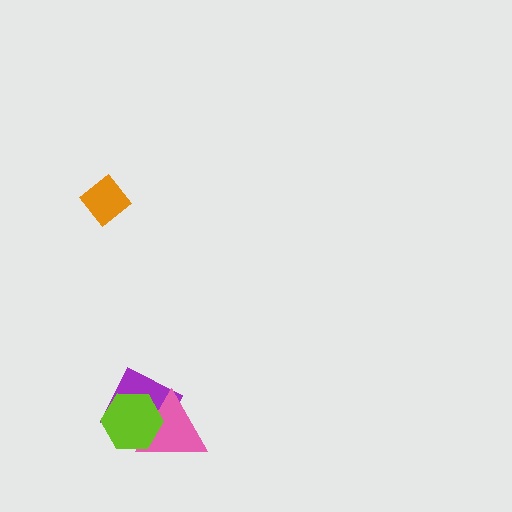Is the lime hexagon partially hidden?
No, no other shape covers it.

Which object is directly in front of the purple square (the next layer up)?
The pink triangle is directly in front of the purple square.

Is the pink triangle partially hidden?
Yes, it is partially covered by another shape.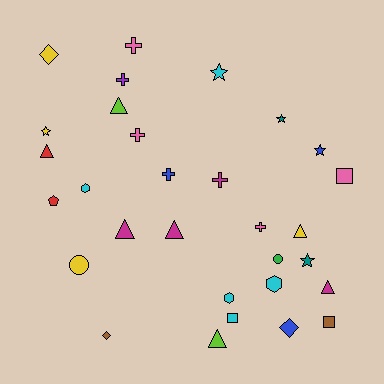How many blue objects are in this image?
There are 3 blue objects.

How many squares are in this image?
There are 3 squares.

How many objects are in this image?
There are 30 objects.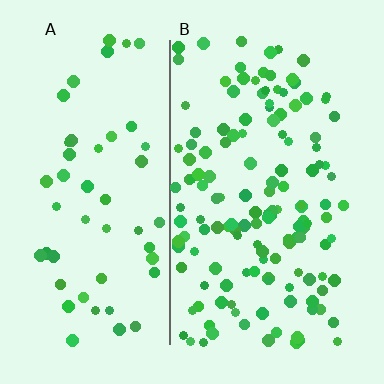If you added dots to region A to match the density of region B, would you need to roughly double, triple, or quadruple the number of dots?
Approximately triple.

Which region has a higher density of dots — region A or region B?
B (the right).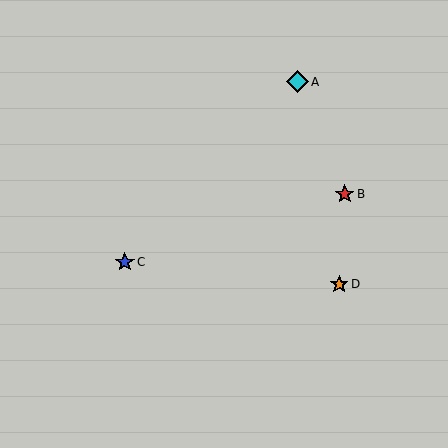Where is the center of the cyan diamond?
The center of the cyan diamond is at (297, 82).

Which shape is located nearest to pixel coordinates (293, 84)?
The cyan diamond (labeled A) at (297, 82) is nearest to that location.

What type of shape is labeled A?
Shape A is a cyan diamond.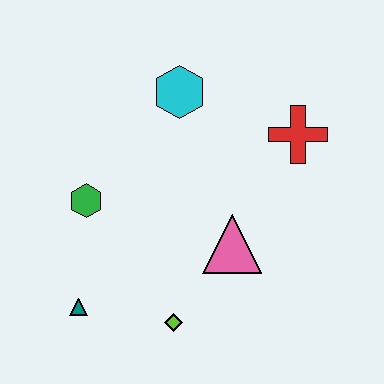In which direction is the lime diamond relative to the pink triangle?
The lime diamond is below the pink triangle.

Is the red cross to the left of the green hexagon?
No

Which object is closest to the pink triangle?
The lime diamond is closest to the pink triangle.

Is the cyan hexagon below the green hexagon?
No